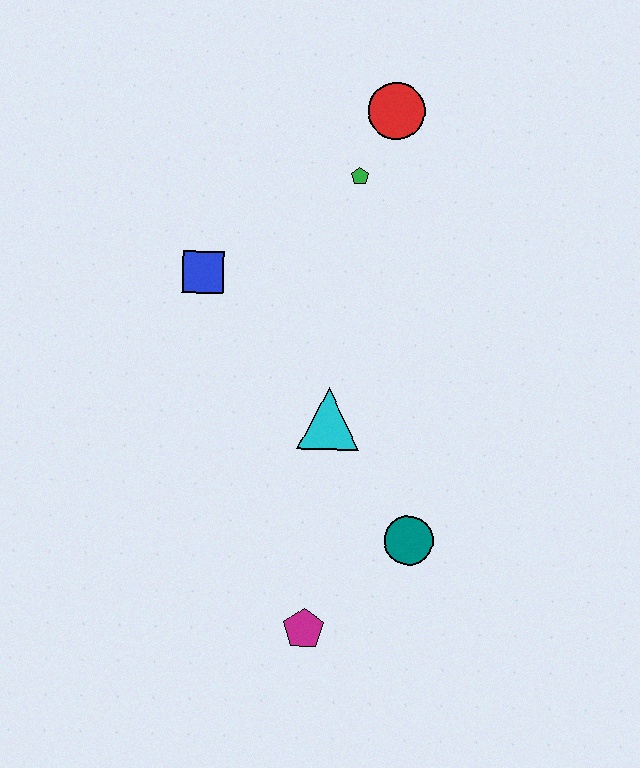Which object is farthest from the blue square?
The magenta pentagon is farthest from the blue square.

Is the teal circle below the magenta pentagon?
No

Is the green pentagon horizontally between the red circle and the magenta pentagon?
Yes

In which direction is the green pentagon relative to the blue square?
The green pentagon is to the right of the blue square.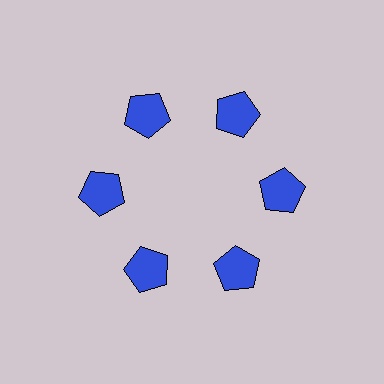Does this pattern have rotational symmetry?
Yes, this pattern has 6-fold rotational symmetry. It looks the same after rotating 60 degrees around the center.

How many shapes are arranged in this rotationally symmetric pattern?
There are 6 shapes, arranged in 6 groups of 1.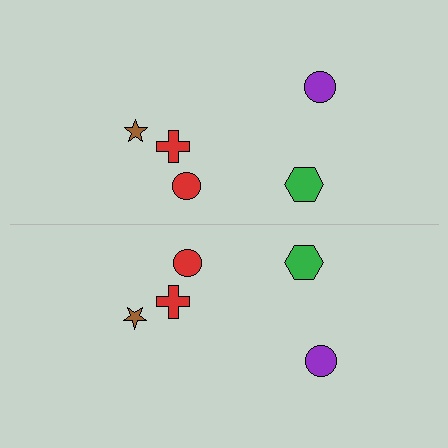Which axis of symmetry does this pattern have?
The pattern has a horizontal axis of symmetry running through the center of the image.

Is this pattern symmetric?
Yes, this pattern has bilateral (reflection) symmetry.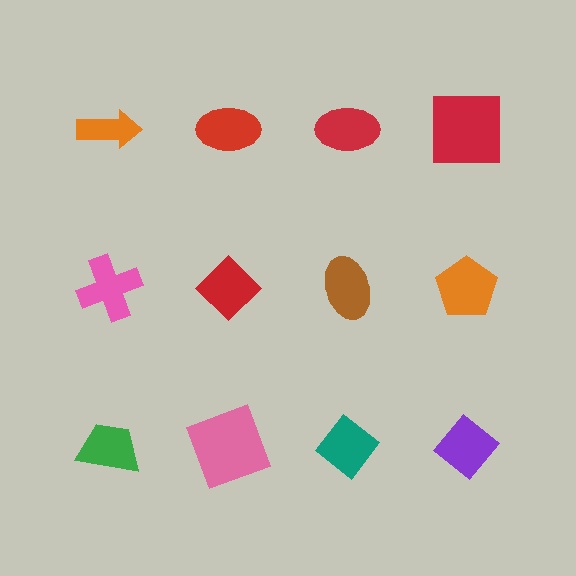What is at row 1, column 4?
A red square.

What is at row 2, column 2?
A red diamond.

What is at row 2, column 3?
A brown ellipse.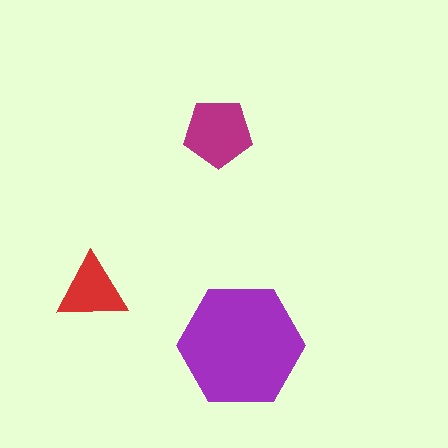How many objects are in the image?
There are 3 objects in the image.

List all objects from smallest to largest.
The red triangle, the magenta pentagon, the purple hexagon.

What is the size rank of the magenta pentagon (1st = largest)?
2nd.